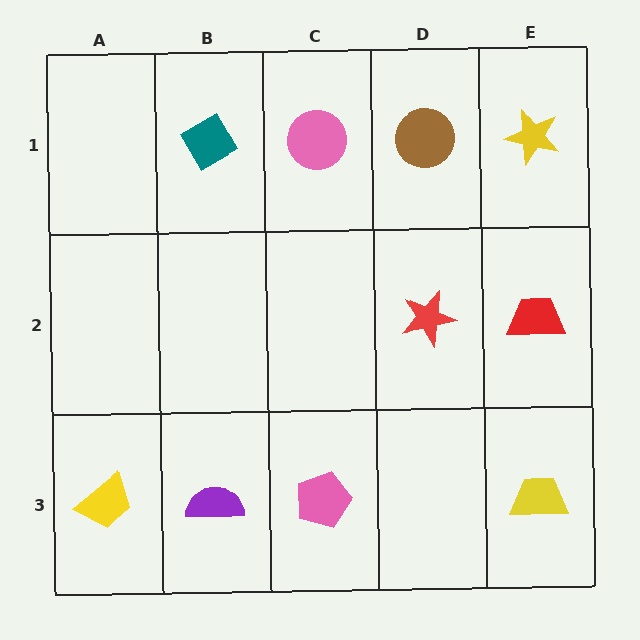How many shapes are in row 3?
4 shapes.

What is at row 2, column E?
A red trapezoid.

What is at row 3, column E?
A yellow trapezoid.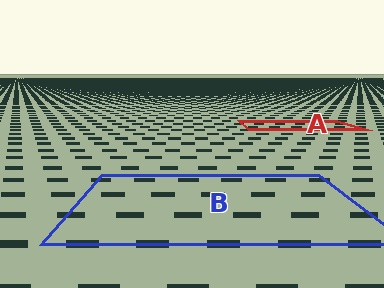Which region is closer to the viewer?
Region B is closer. The texture elements there are larger and more spread out.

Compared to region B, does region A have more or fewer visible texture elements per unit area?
Region A has more texture elements per unit area — they are packed more densely because it is farther away.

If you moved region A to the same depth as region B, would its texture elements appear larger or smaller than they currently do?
They would appear larger. At a closer depth, the same texture elements are projected at a bigger on-screen size.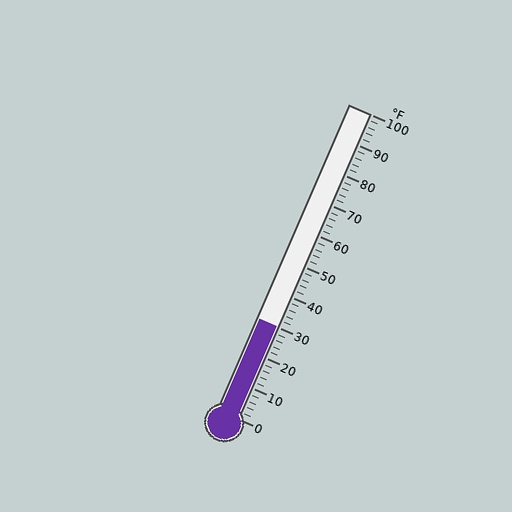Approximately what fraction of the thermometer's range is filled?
The thermometer is filled to approximately 30% of its range.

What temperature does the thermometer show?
The thermometer shows approximately 30°F.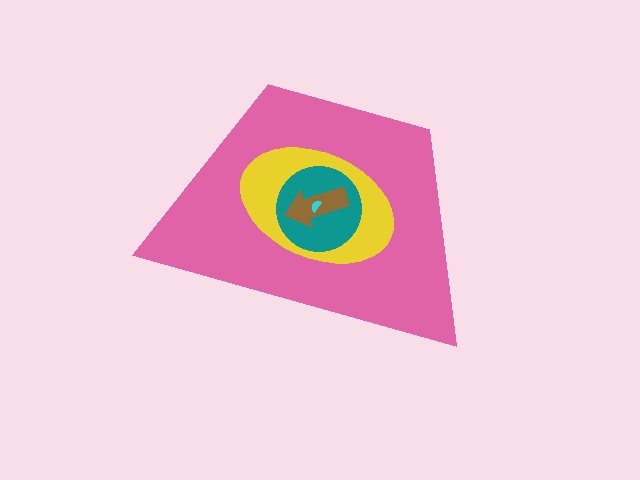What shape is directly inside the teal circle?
The brown arrow.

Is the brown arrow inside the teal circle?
Yes.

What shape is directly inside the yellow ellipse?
The teal circle.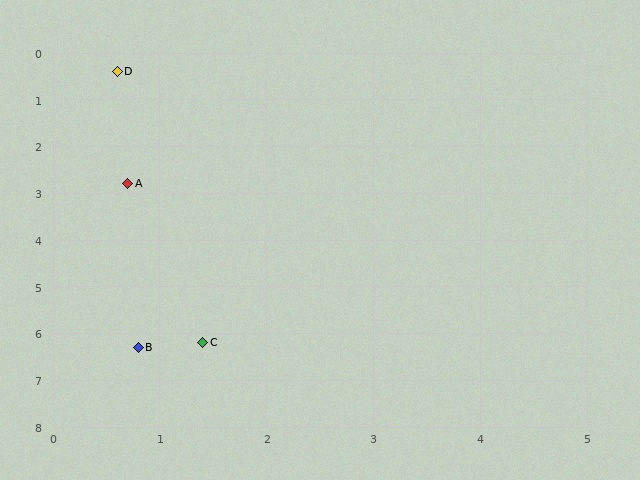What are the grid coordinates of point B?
Point B is at approximately (0.8, 6.3).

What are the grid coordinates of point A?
Point A is at approximately (0.7, 2.8).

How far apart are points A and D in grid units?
Points A and D are about 2.4 grid units apart.